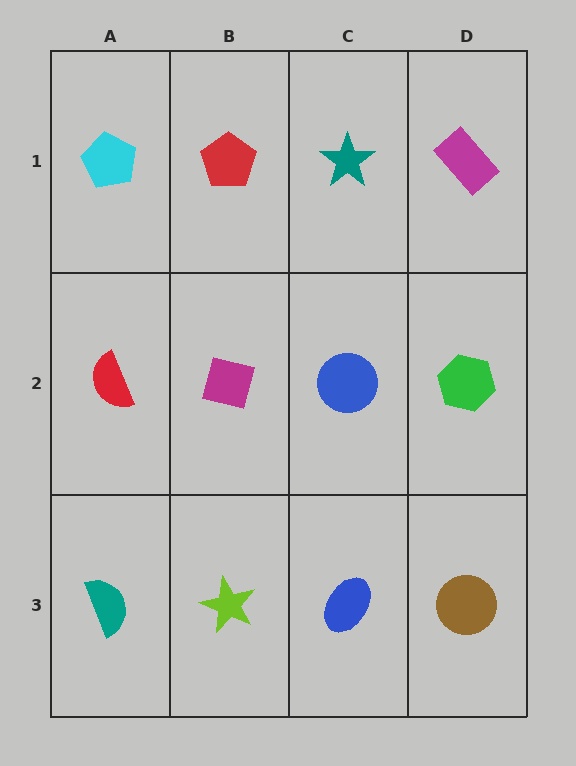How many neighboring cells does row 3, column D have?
2.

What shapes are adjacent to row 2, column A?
A cyan pentagon (row 1, column A), a teal semicircle (row 3, column A), a magenta square (row 2, column B).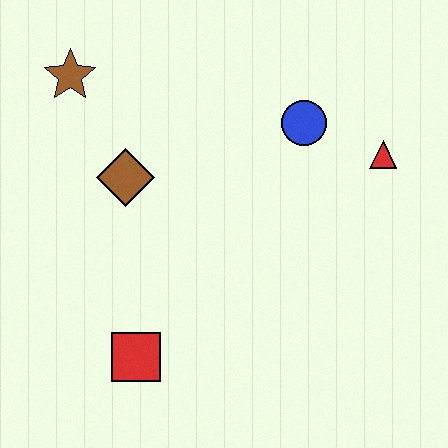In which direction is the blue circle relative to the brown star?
The blue circle is to the right of the brown star.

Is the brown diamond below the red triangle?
Yes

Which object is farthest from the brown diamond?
The red triangle is farthest from the brown diamond.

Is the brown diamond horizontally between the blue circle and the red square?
No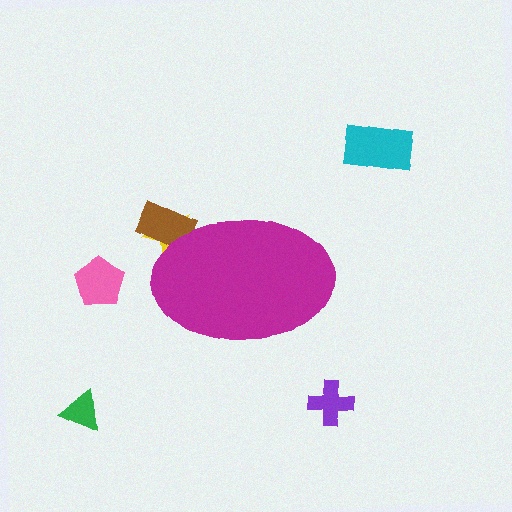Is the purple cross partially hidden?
No, the purple cross is fully visible.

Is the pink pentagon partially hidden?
No, the pink pentagon is fully visible.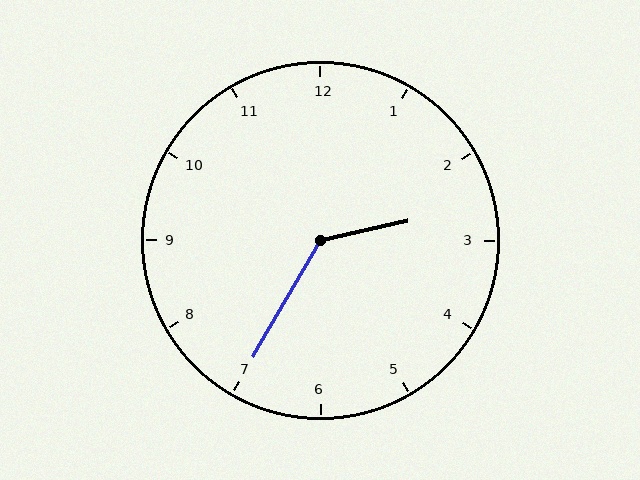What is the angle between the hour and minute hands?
Approximately 132 degrees.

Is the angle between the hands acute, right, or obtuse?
It is obtuse.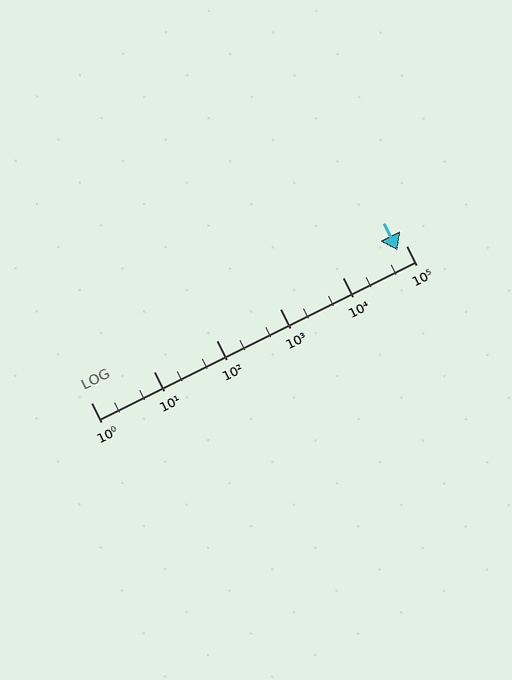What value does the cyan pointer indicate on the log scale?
The pointer indicates approximately 74000.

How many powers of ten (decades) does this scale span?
The scale spans 5 decades, from 1 to 100000.